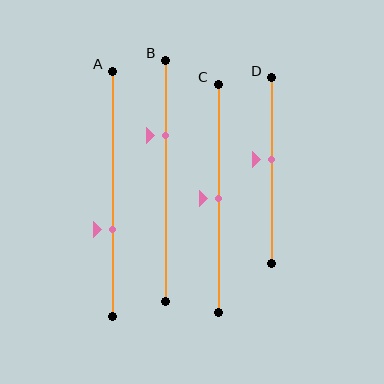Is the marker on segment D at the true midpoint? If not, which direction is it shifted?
No, the marker on segment D is shifted upward by about 6% of the segment length.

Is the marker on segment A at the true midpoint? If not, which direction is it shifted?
No, the marker on segment A is shifted downward by about 15% of the segment length.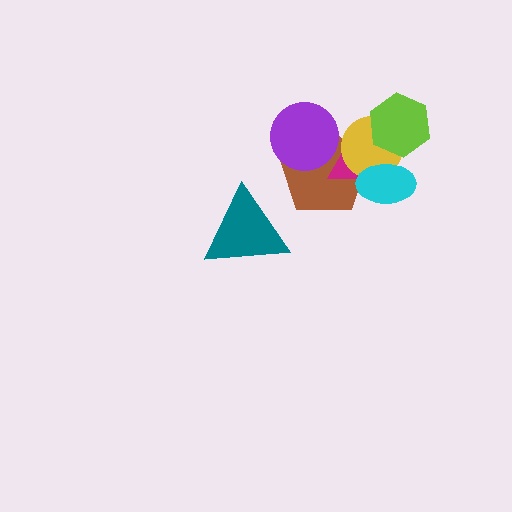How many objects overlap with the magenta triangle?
5 objects overlap with the magenta triangle.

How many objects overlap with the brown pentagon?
4 objects overlap with the brown pentagon.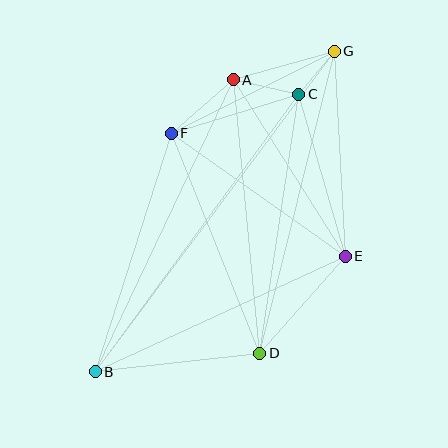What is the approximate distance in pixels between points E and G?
The distance between E and G is approximately 205 pixels.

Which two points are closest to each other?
Points C and G are closest to each other.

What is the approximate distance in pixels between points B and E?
The distance between B and E is approximately 275 pixels.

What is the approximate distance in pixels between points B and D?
The distance between B and D is approximately 166 pixels.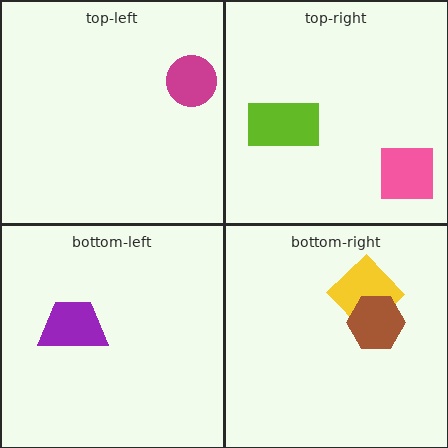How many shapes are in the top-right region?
2.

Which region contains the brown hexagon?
The bottom-right region.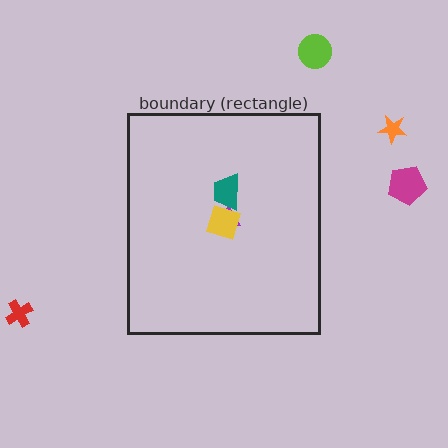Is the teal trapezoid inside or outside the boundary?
Inside.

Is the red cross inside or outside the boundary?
Outside.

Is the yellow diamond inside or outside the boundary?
Inside.